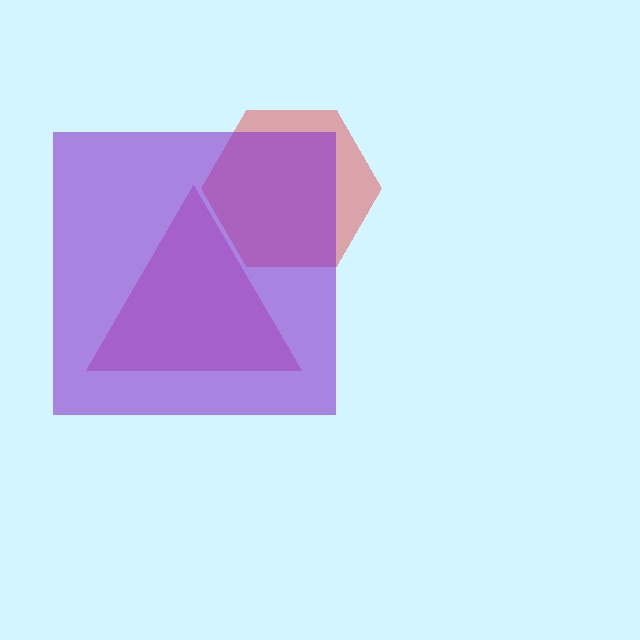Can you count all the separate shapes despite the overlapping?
Yes, there are 3 separate shapes.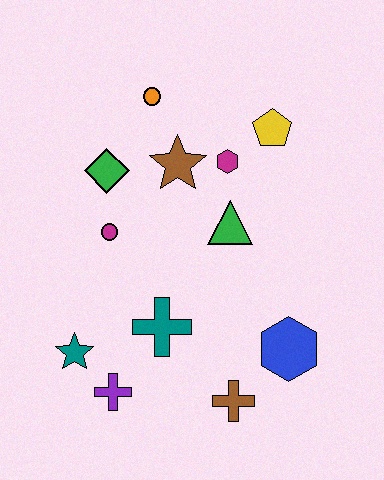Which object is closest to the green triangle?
The magenta hexagon is closest to the green triangle.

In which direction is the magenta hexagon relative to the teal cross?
The magenta hexagon is above the teal cross.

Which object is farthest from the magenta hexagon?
The purple cross is farthest from the magenta hexagon.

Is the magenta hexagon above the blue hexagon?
Yes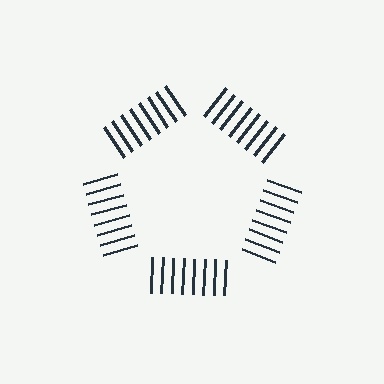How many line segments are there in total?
40 — 8 along each of the 5 edges.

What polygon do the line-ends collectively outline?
An illusory pentagon — the line segments terminate on its edges but no continuous stroke is drawn.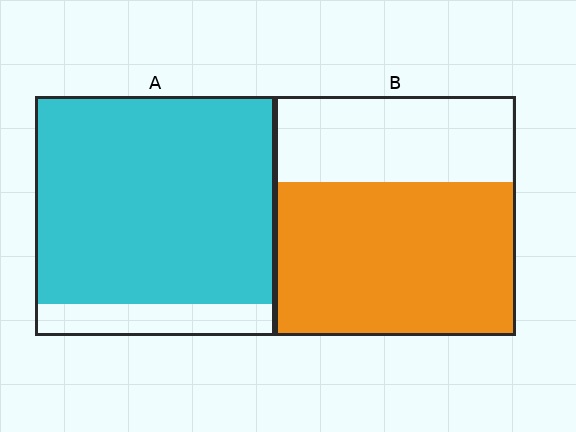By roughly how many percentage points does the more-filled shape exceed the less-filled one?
By roughly 20 percentage points (A over B).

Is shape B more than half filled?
Yes.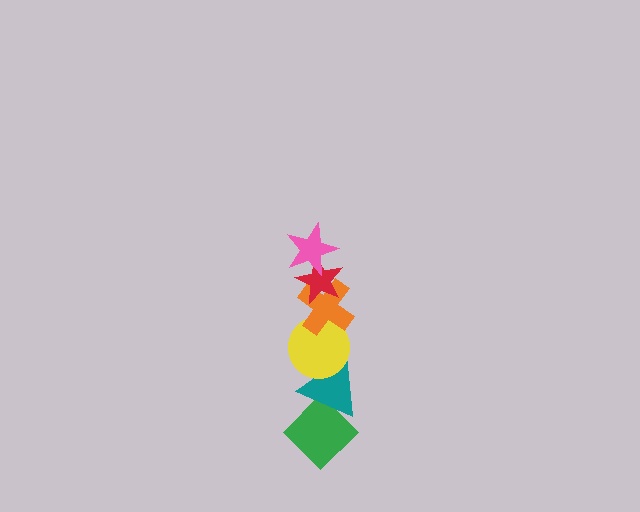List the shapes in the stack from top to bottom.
From top to bottom: the pink star, the red star, the orange cross, the yellow circle, the teal triangle, the green diamond.